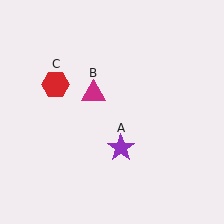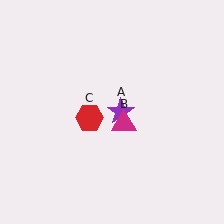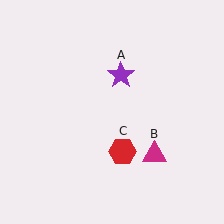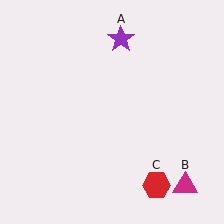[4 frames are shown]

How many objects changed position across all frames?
3 objects changed position: purple star (object A), magenta triangle (object B), red hexagon (object C).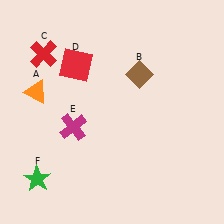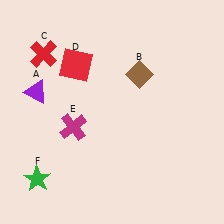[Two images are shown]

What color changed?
The triangle (A) changed from orange in Image 1 to purple in Image 2.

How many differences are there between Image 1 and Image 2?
There is 1 difference between the two images.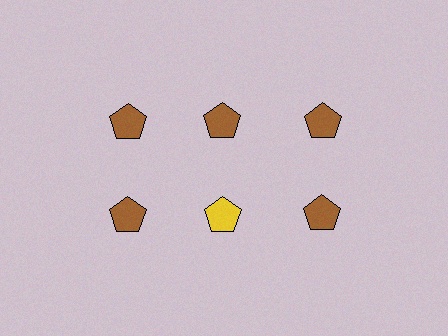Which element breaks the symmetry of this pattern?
The yellow pentagon in the second row, second from left column breaks the symmetry. All other shapes are brown pentagons.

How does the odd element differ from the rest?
It has a different color: yellow instead of brown.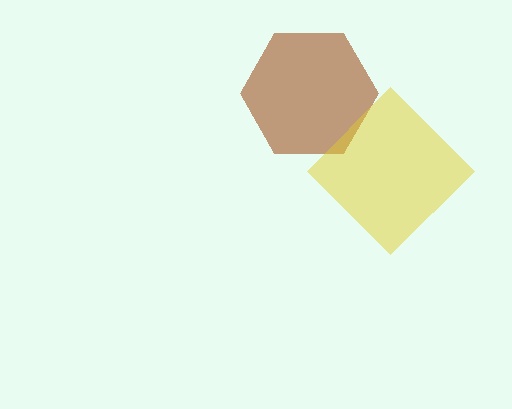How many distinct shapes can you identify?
There are 2 distinct shapes: a brown hexagon, a yellow diamond.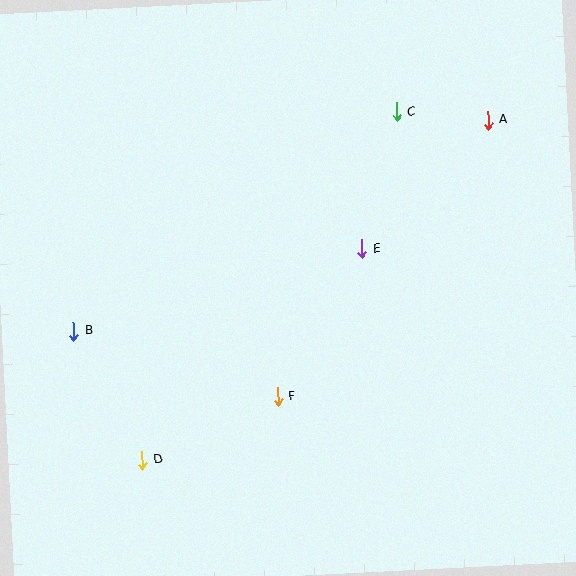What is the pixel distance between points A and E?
The distance between A and E is 180 pixels.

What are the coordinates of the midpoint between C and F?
The midpoint between C and F is at (337, 254).